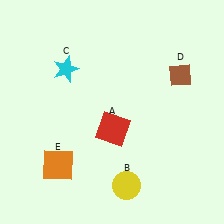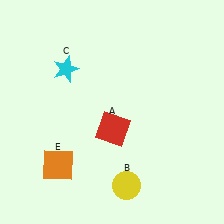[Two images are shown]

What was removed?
The brown diamond (D) was removed in Image 2.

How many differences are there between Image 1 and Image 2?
There is 1 difference between the two images.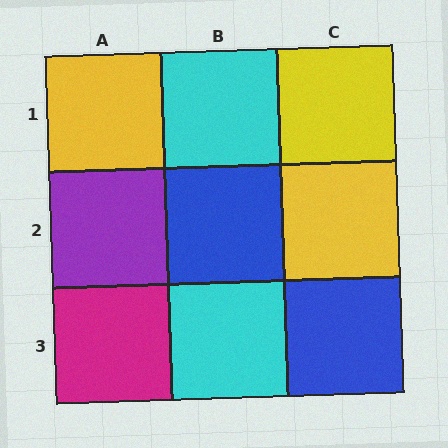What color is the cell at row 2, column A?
Purple.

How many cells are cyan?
2 cells are cyan.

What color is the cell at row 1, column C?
Yellow.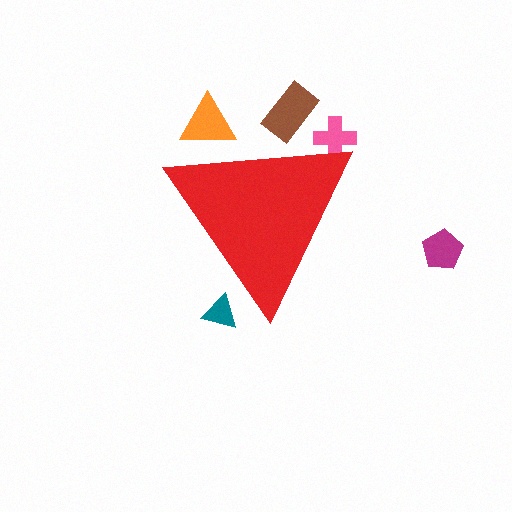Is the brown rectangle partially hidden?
Yes, the brown rectangle is partially hidden behind the red triangle.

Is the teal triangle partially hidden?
Yes, the teal triangle is partially hidden behind the red triangle.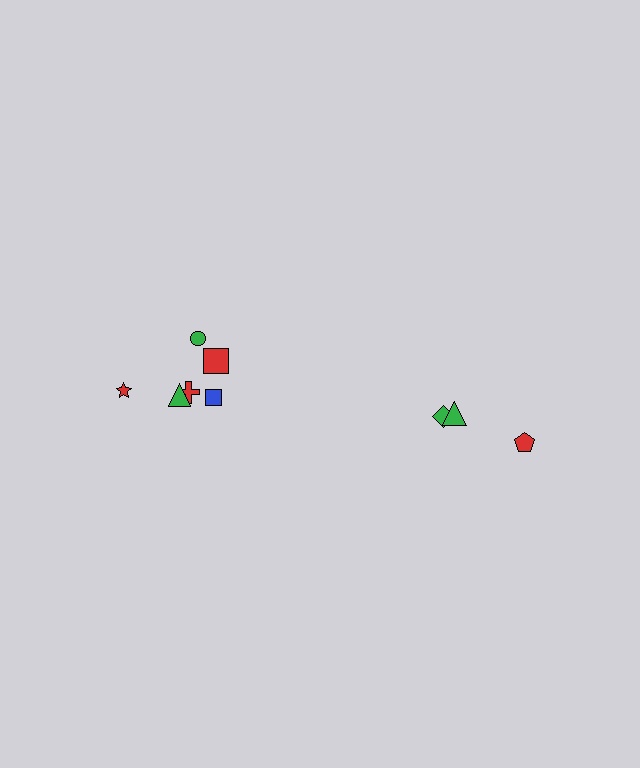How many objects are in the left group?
There are 6 objects.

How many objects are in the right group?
There are 3 objects.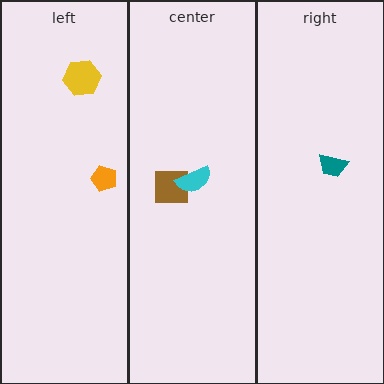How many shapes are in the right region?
1.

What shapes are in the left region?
The orange pentagon, the yellow hexagon.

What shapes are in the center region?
The brown square, the cyan semicircle.